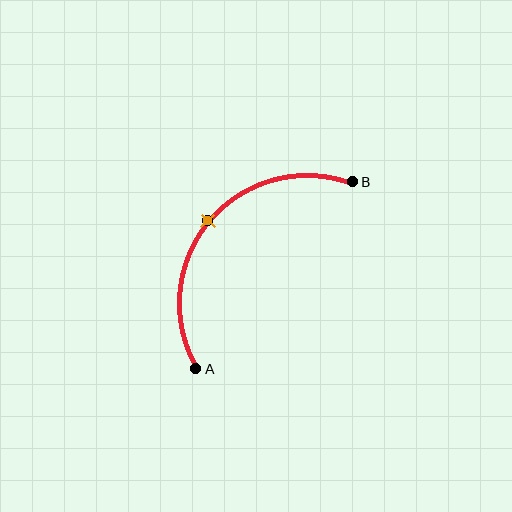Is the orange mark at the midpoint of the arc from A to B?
Yes. The orange mark lies on the arc at equal arc-length from both A and B — it is the arc midpoint.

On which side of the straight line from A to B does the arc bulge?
The arc bulges above and to the left of the straight line connecting A and B.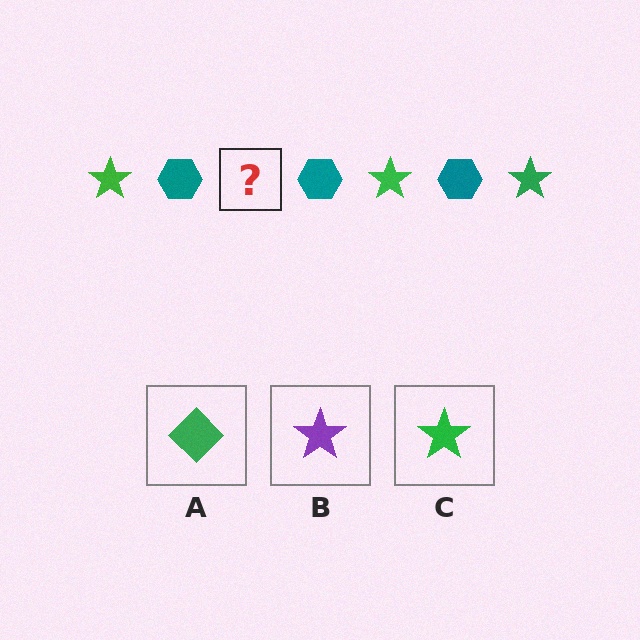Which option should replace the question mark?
Option C.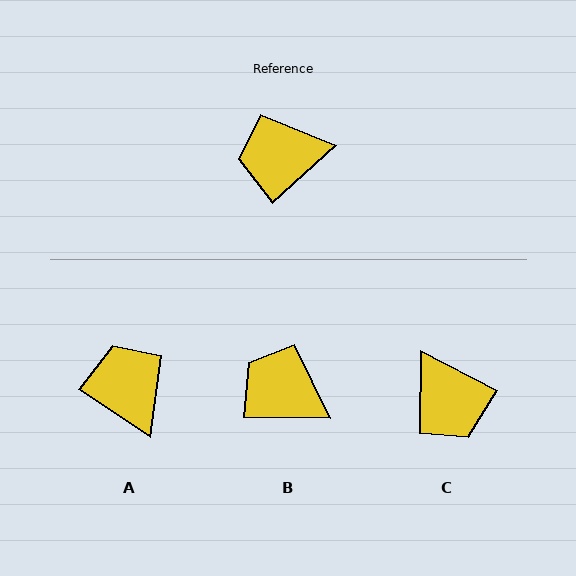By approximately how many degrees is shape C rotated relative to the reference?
Approximately 111 degrees counter-clockwise.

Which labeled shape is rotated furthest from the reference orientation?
C, about 111 degrees away.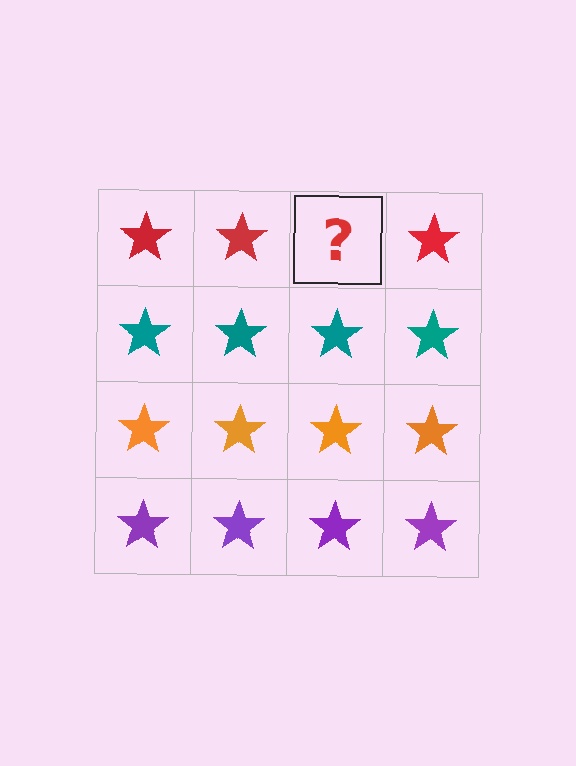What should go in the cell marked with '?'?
The missing cell should contain a red star.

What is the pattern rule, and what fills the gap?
The rule is that each row has a consistent color. The gap should be filled with a red star.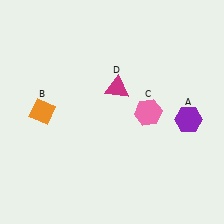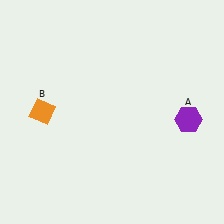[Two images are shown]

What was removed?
The pink hexagon (C), the magenta triangle (D) were removed in Image 2.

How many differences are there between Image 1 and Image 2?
There are 2 differences between the two images.